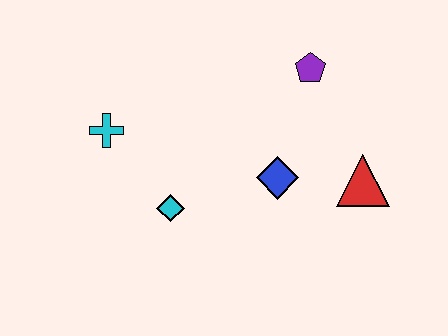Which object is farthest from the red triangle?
The cyan cross is farthest from the red triangle.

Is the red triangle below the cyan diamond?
No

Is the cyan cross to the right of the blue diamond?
No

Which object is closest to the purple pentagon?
The blue diamond is closest to the purple pentagon.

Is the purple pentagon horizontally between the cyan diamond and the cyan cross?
No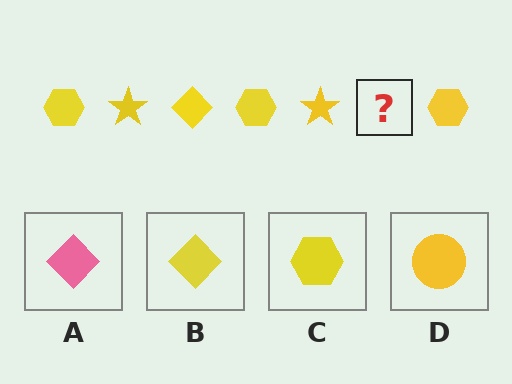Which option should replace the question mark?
Option B.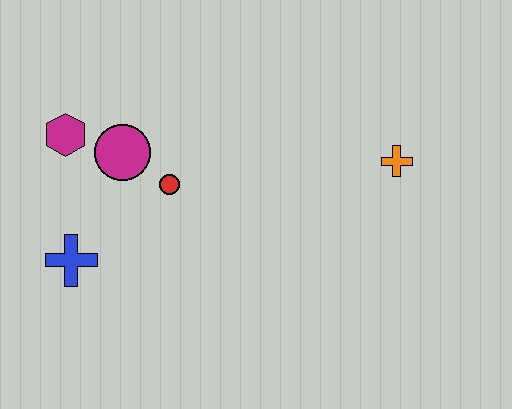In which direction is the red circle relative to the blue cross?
The red circle is to the right of the blue cross.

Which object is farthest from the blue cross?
The orange cross is farthest from the blue cross.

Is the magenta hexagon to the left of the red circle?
Yes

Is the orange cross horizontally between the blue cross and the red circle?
No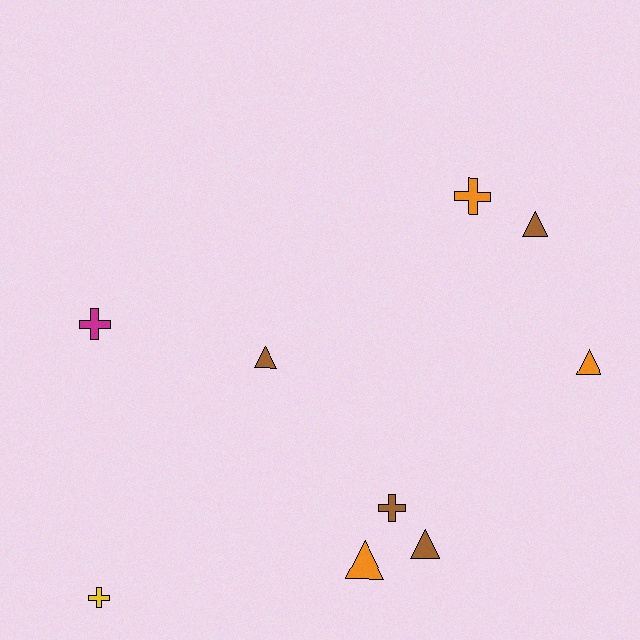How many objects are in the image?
There are 9 objects.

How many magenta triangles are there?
There are no magenta triangles.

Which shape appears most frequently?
Triangle, with 5 objects.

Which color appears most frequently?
Brown, with 4 objects.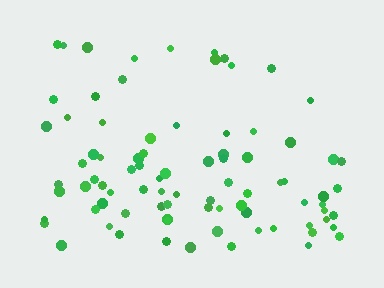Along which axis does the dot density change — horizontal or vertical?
Vertical.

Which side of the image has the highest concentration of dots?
The bottom.